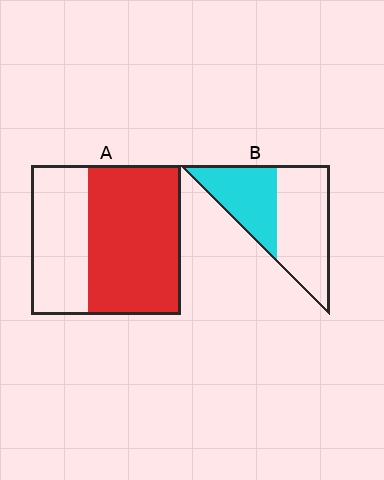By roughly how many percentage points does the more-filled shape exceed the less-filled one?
By roughly 20 percentage points (A over B).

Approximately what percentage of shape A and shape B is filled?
A is approximately 60% and B is approximately 40%.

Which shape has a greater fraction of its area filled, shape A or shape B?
Shape A.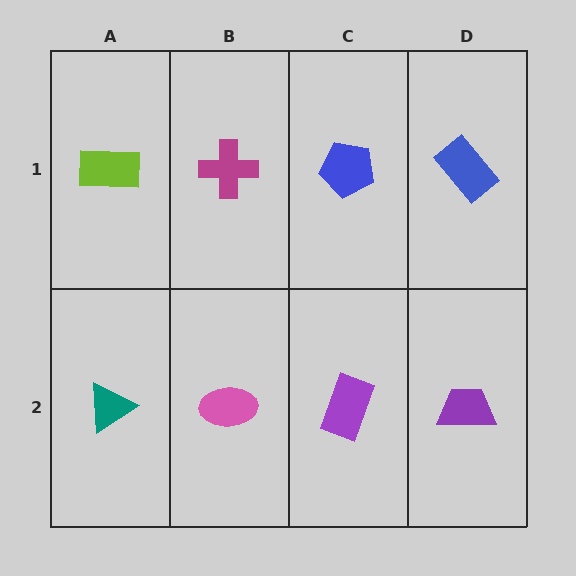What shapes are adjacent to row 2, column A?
A lime rectangle (row 1, column A), a pink ellipse (row 2, column B).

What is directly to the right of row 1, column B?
A blue pentagon.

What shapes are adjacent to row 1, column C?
A purple rectangle (row 2, column C), a magenta cross (row 1, column B), a blue rectangle (row 1, column D).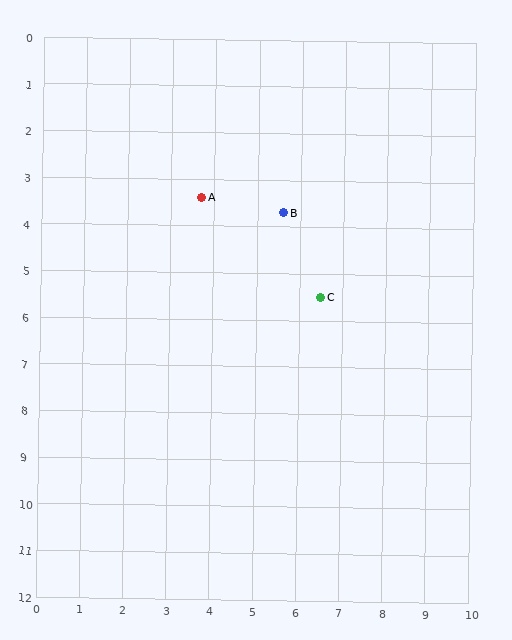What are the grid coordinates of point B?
Point B is at approximately (5.6, 3.7).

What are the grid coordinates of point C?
Point C is at approximately (6.5, 5.5).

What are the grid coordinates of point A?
Point A is at approximately (3.7, 3.4).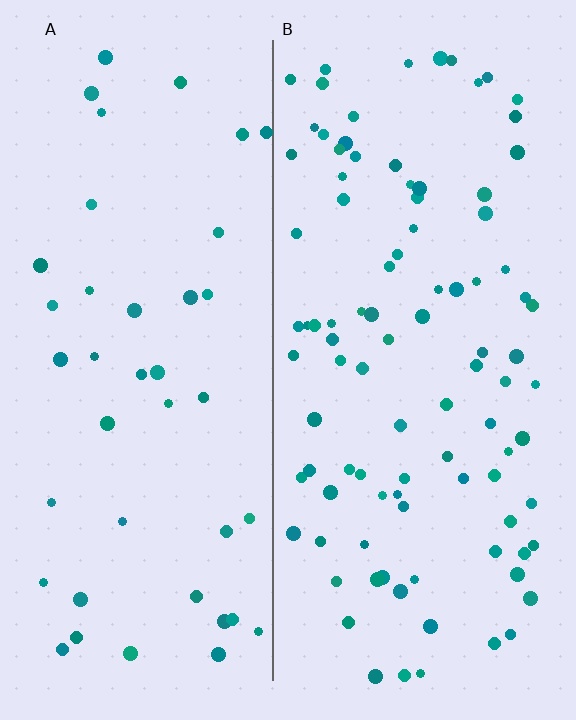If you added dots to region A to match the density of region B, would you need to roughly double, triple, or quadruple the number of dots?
Approximately double.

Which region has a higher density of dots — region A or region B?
B (the right).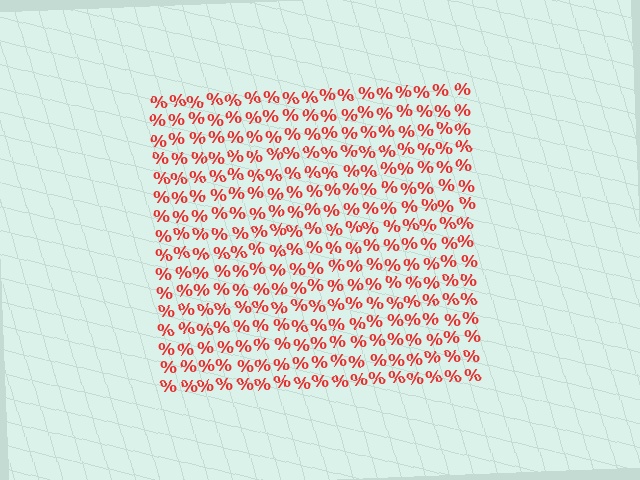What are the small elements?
The small elements are percent signs.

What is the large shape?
The large shape is a square.